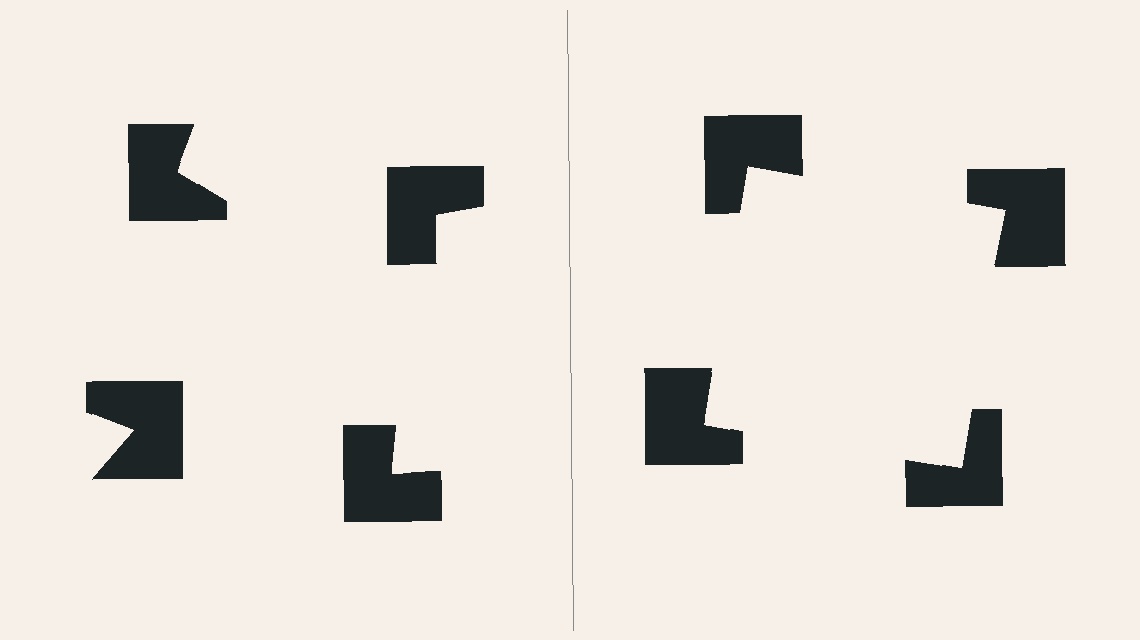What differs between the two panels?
The notched squares are positioned identically on both sides; only the wedge orientations differ. On the right they align to a square; on the left they are misaligned.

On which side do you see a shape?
An illusory square appears on the right side. On the left side the wedge cuts are rotated, so no coherent shape forms.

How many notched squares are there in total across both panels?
8 — 4 on each side.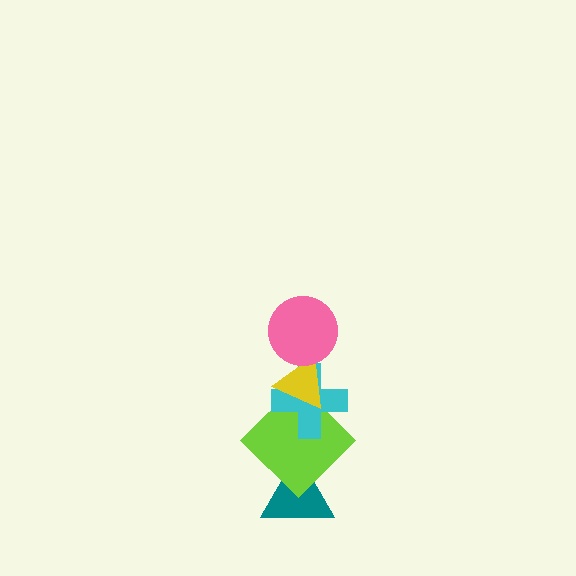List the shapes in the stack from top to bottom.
From top to bottom: the pink circle, the yellow triangle, the cyan cross, the lime diamond, the teal triangle.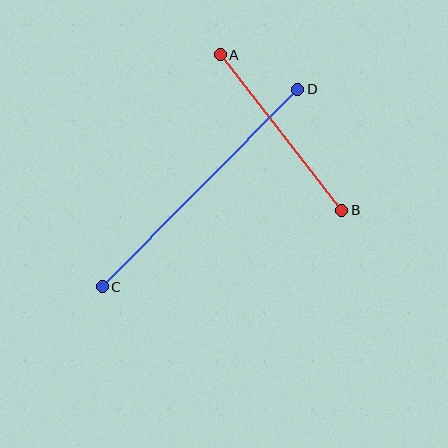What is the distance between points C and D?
The distance is approximately 278 pixels.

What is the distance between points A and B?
The distance is approximately 197 pixels.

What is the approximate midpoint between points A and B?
The midpoint is at approximately (281, 133) pixels.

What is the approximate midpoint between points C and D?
The midpoint is at approximately (200, 188) pixels.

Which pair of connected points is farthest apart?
Points C and D are farthest apart.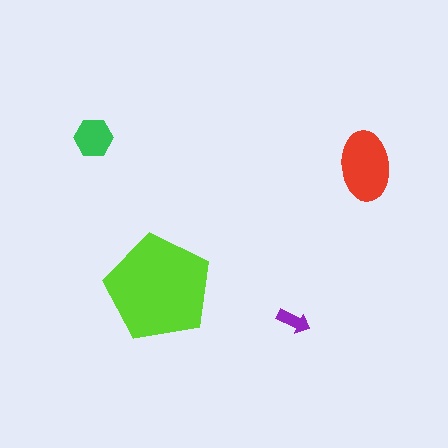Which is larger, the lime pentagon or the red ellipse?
The lime pentagon.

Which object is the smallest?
The purple arrow.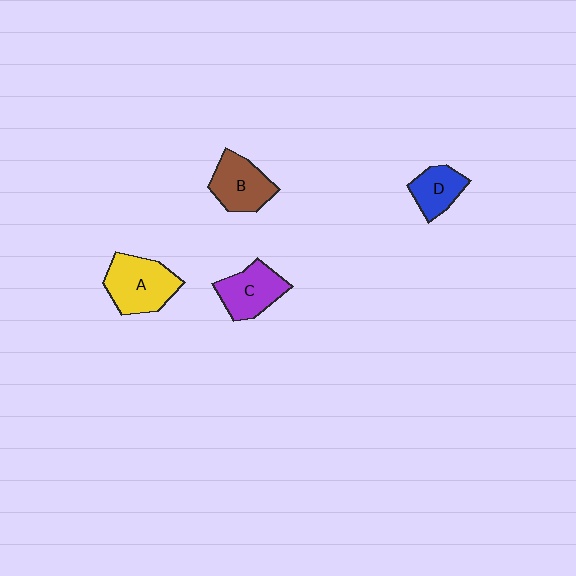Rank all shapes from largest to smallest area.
From largest to smallest: A (yellow), C (purple), B (brown), D (blue).